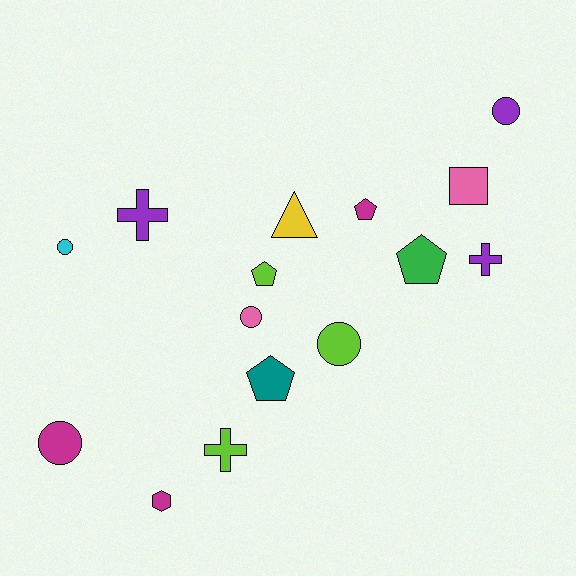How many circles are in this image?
There are 5 circles.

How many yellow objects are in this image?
There is 1 yellow object.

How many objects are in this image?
There are 15 objects.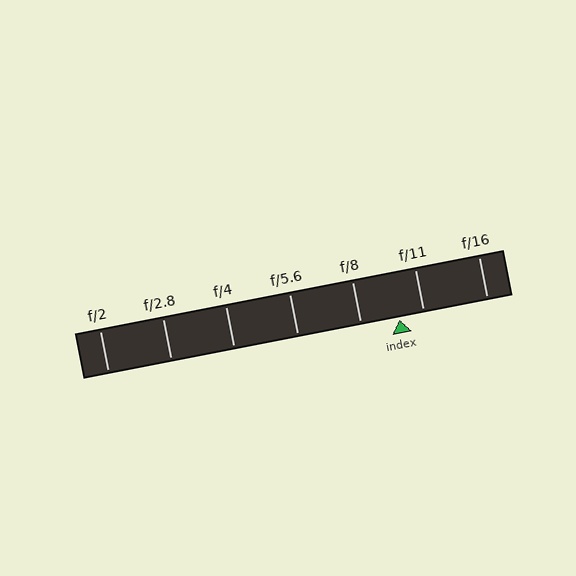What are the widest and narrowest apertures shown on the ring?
The widest aperture shown is f/2 and the narrowest is f/16.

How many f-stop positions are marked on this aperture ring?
There are 7 f-stop positions marked.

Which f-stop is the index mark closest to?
The index mark is closest to f/11.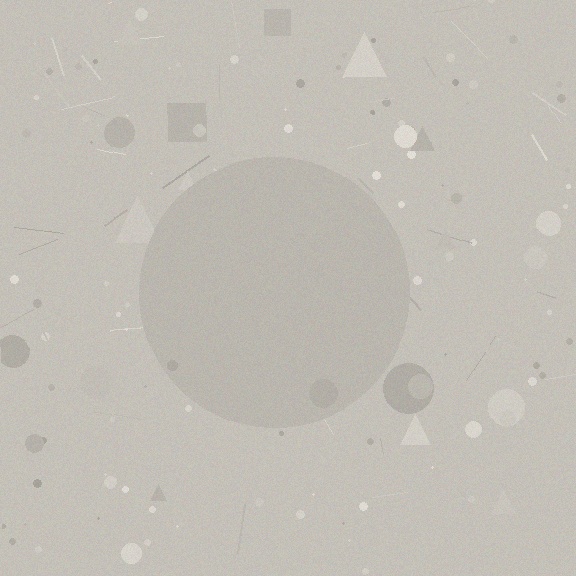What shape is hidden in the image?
A circle is hidden in the image.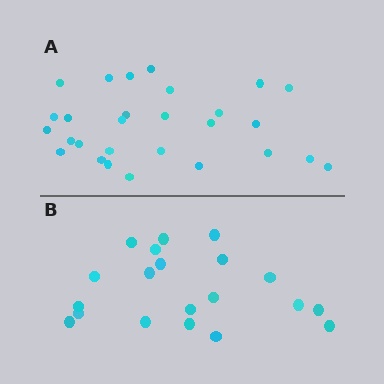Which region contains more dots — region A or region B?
Region A (the top region) has more dots.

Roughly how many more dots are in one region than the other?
Region A has roughly 8 or so more dots than region B.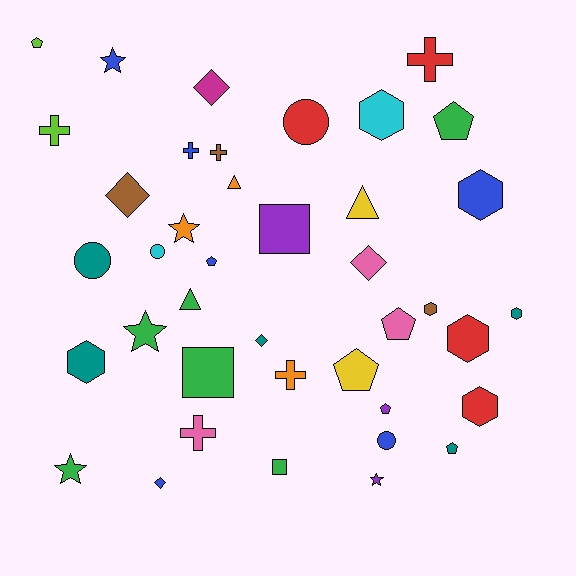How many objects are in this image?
There are 40 objects.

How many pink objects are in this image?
There are 3 pink objects.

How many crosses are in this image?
There are 6 crosses.